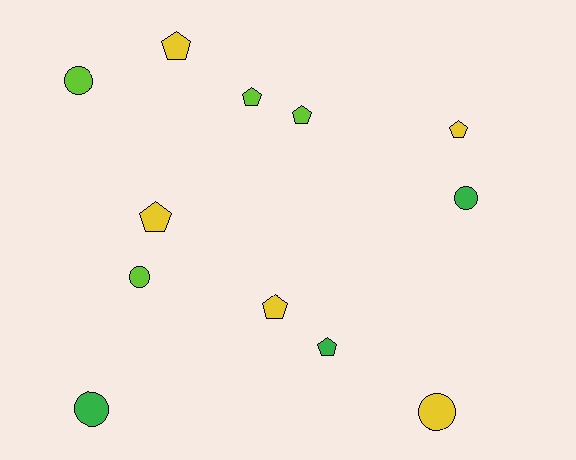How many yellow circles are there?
There is 1 yellow circle.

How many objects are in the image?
There are 12 objects.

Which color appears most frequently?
Yellow, with 5 objects.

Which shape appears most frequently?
Pentagon, with 7 objects.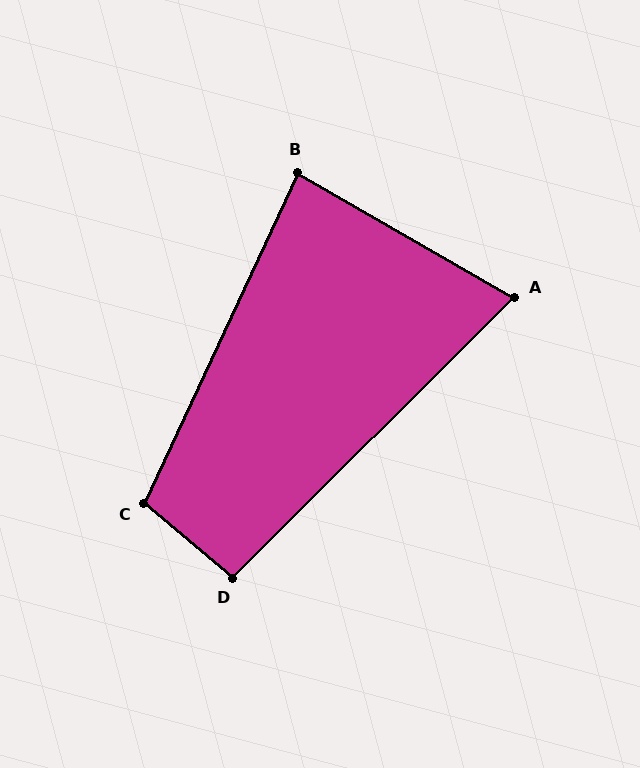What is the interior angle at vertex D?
Approximately 95 degrees (approximately right).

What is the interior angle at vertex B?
Approximately 85 degrees (approximately right).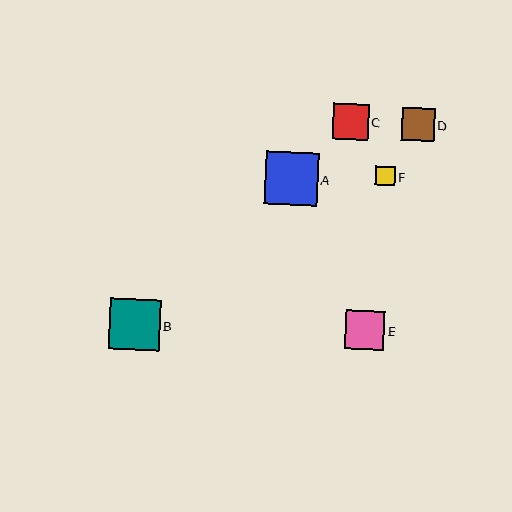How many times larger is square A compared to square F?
Square A is approximately 2.7 times the size of square F.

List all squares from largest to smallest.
From largest to smallest: A, B, E, C, D, F.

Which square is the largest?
Square A is the largest with a size of approximately 53 pixels.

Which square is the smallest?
Square F is the smallest with a size of approximately 19 pixels.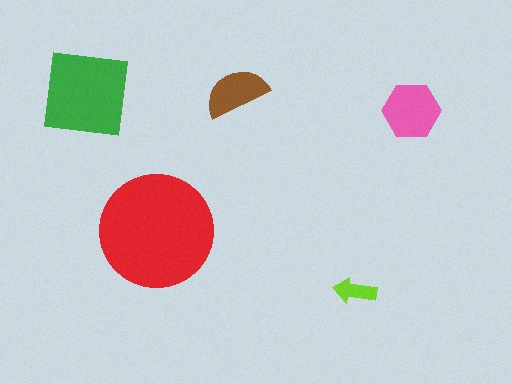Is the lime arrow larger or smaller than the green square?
Smaller.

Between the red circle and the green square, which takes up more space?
The red circle.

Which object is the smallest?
The lime arrow.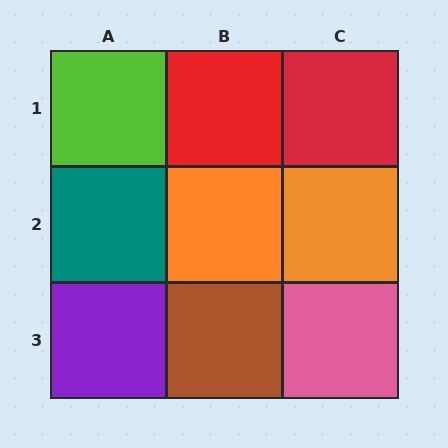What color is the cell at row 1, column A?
Lime.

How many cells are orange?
2 cells are orange.